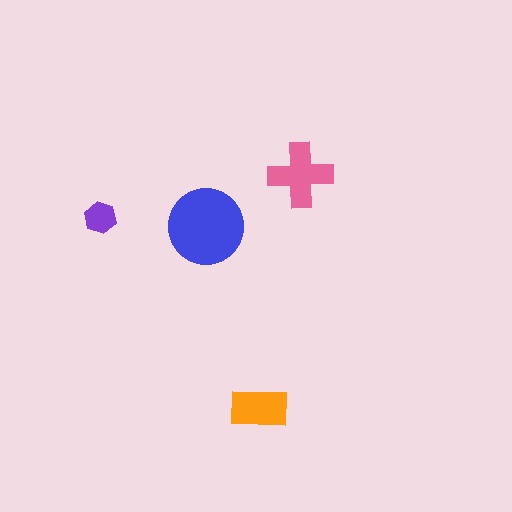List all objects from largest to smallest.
The blue circle, the pink cross, the orange rectangle, the purple hexagon.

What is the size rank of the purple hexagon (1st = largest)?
4th.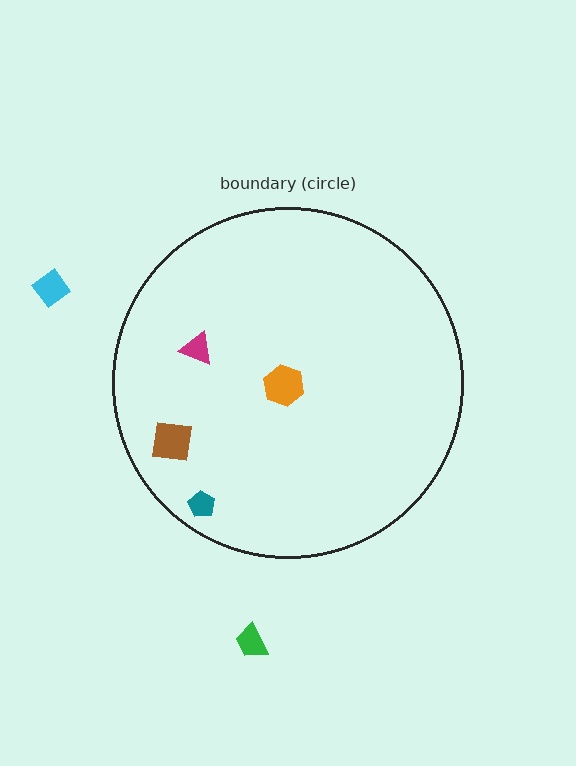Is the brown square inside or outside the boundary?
Inside.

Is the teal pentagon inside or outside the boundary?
Inside.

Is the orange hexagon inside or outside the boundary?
Inside.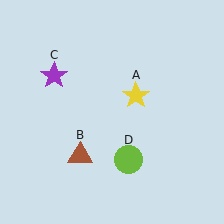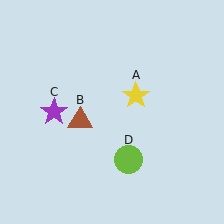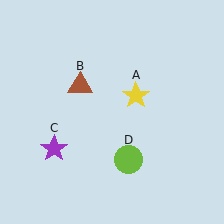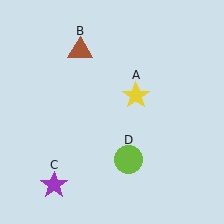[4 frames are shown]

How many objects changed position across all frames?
2 objects changed position: brown triangle (object B), purple star (object C).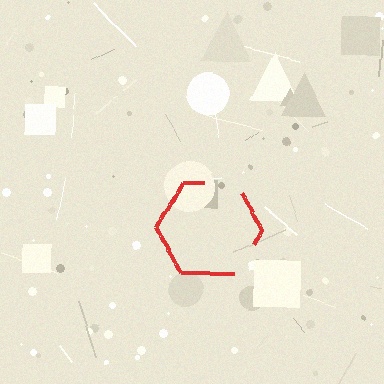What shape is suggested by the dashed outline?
The dashed outline suggests a hexagon.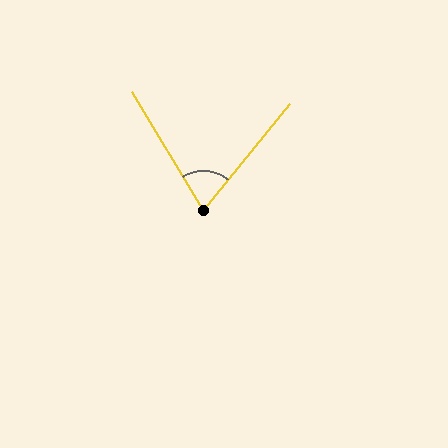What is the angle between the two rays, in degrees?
Approximately 70 degrees.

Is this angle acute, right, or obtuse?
It is acute.